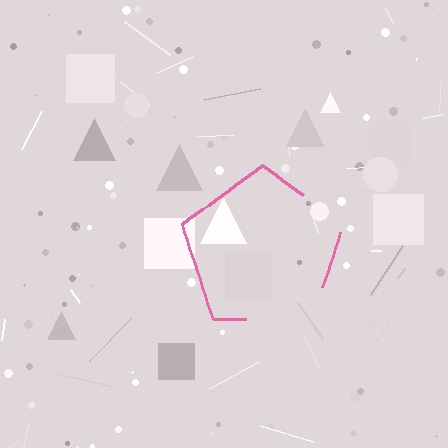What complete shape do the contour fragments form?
The contour fragments form a pentagon.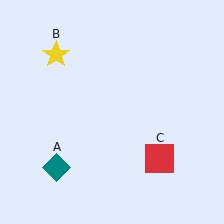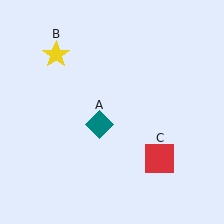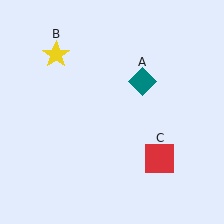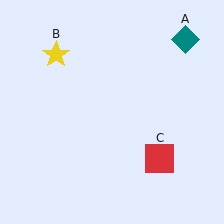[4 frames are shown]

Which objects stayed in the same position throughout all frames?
Yellow star (object B) and red square (object C) remained stationary.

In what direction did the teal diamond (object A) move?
The teal diamond (object A) moved up and to the right.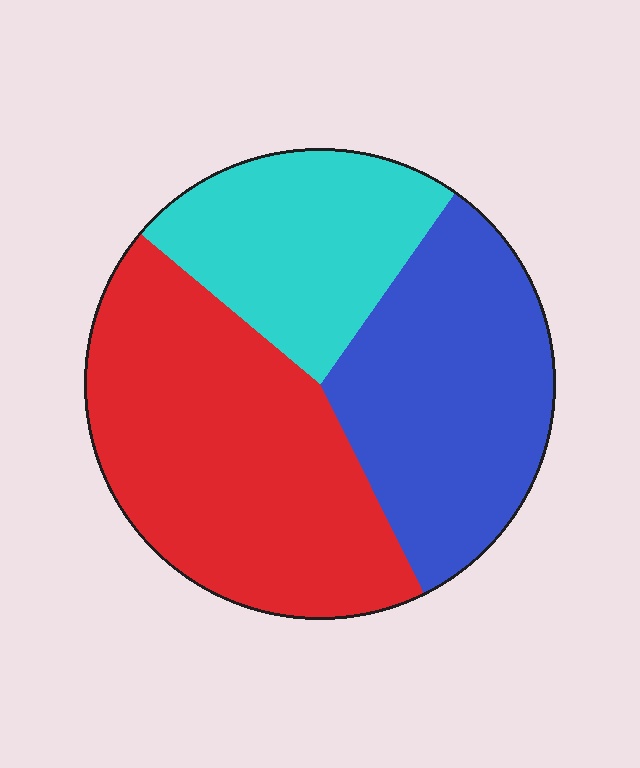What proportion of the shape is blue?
Blue covers 33% of the shape.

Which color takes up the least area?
Cyan, at roughly 25%.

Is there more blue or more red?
Red.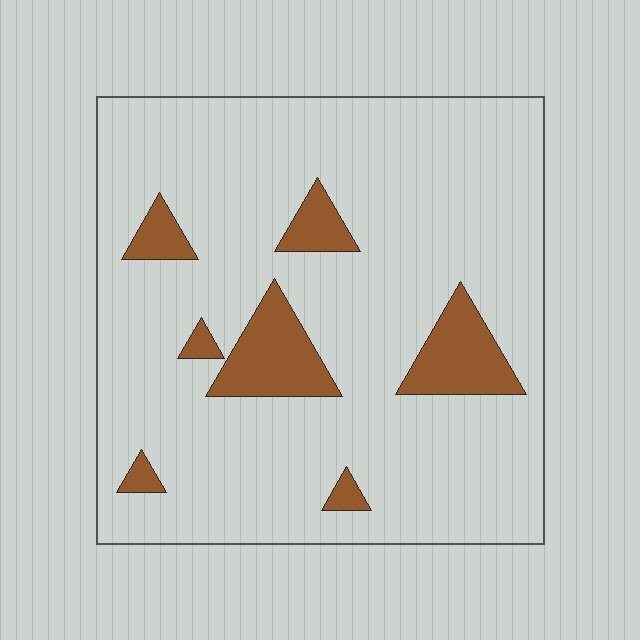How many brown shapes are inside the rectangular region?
7.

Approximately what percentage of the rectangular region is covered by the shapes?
Approximately 10%.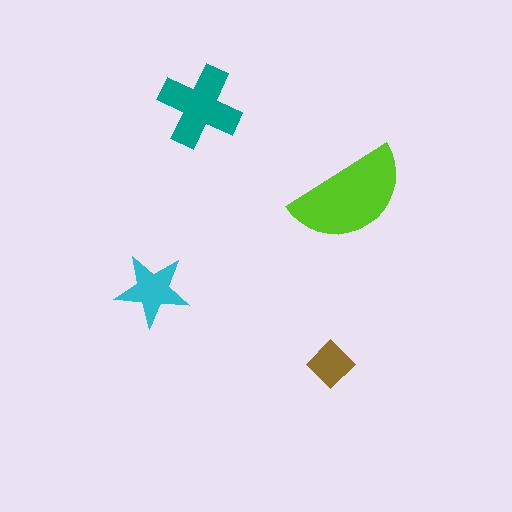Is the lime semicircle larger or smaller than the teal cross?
Larger.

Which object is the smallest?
The brown diamond.